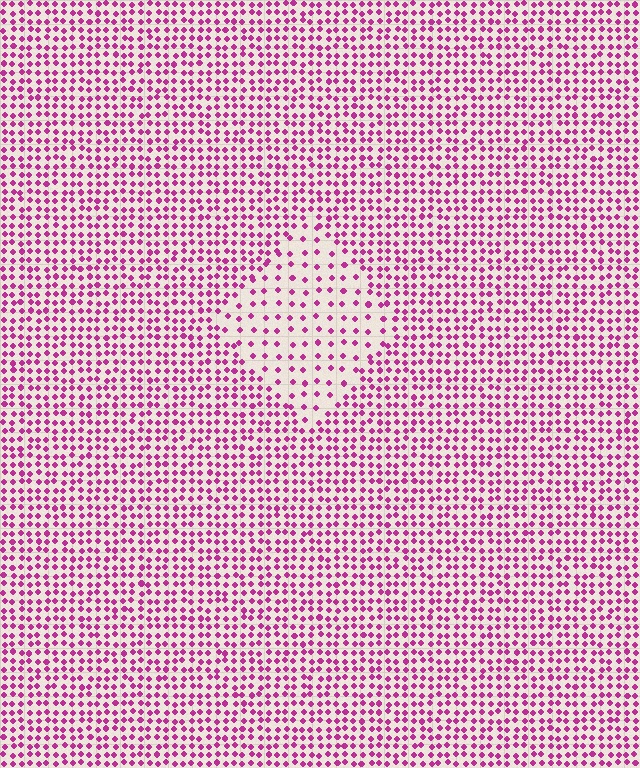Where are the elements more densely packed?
The elements are more densely packed outside the diamond boundary.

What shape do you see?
I see a diamond.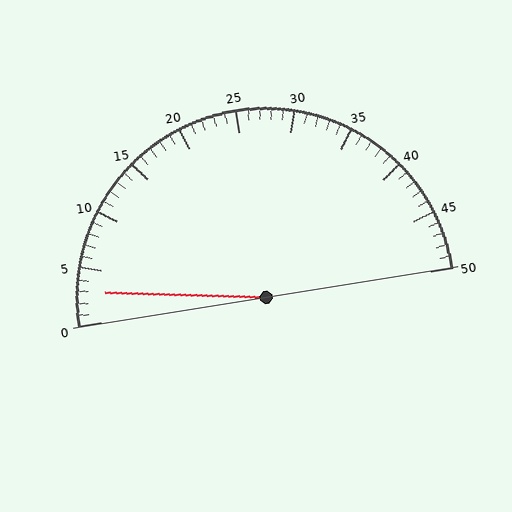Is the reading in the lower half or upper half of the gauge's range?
The reading is in the lower half of the range (0 to 50).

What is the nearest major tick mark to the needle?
The nearest major tick mark is 5.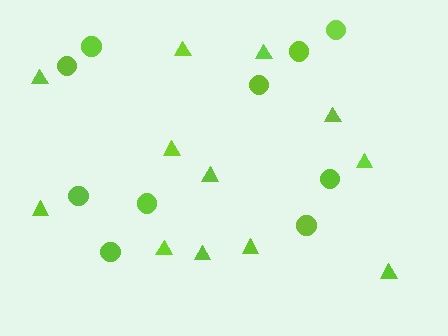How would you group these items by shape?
There are 2 groups: one group of circles (10) and one group of triangles (12).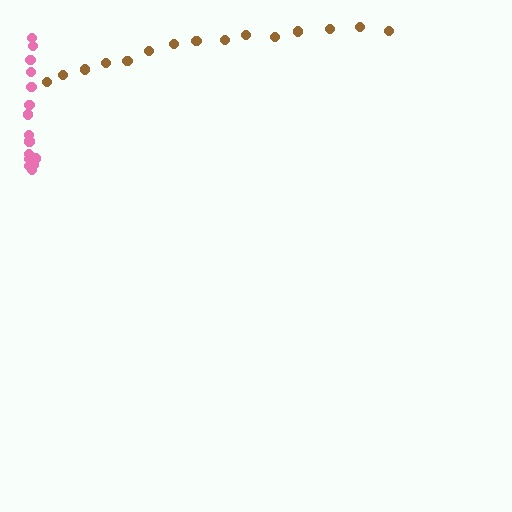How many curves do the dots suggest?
There are 2 distinct paths.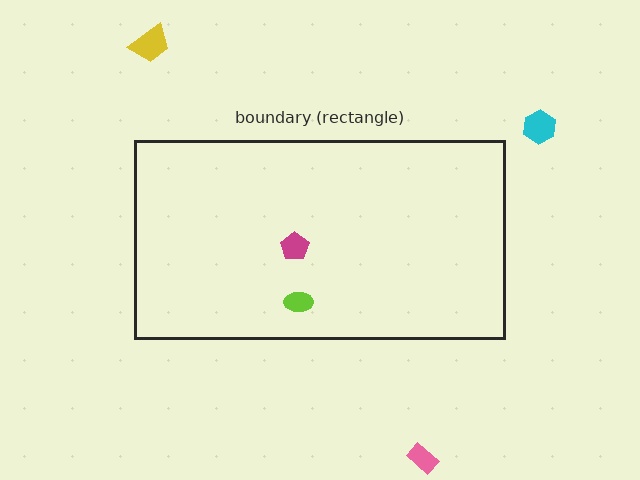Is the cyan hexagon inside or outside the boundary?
Outside.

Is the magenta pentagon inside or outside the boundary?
Inside.